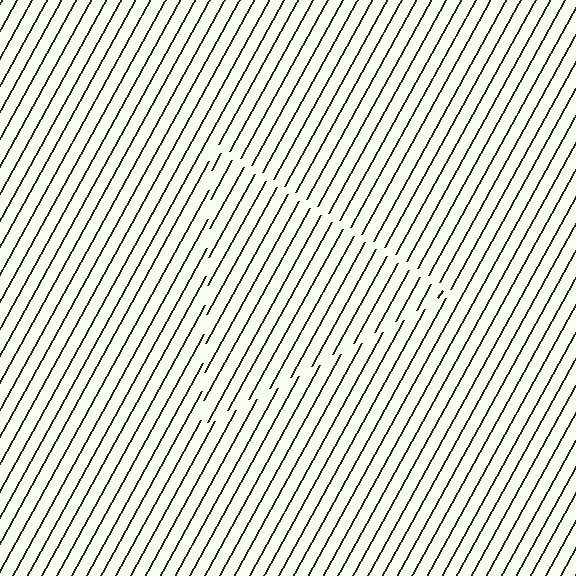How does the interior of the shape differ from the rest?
The interior of the shape contains the same grating, shifted by half a period — the contour is defined by the phase discontinuity where line-ends from the inner and outer gratings abut.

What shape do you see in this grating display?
An illusory triangle. The interior of the shape contains the same grating, shifted by half a period — the contour is defined by the phase discontinuity where line-ends from the inner and outer gratings abut.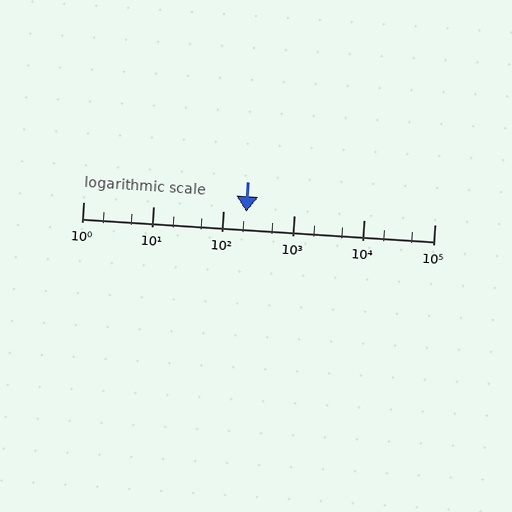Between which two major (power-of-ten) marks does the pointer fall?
The pointer is between 100 and 1000.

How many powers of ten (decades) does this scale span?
The scale spans 5 decades, from 1 to 100000.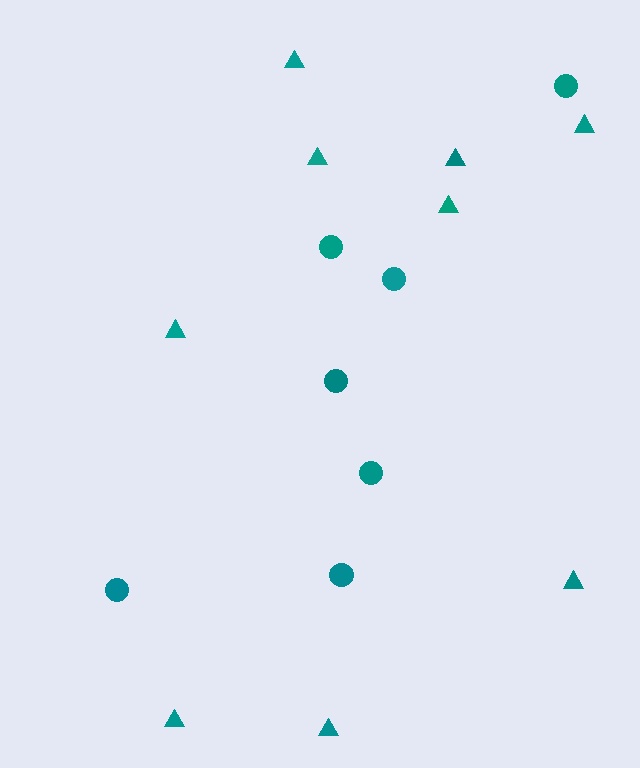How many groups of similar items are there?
There are 2 groups: one group of circles (7) and one group of triangles (9).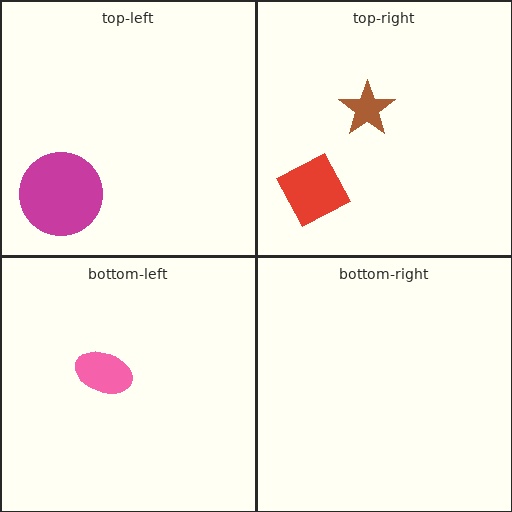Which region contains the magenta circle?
The top-left region.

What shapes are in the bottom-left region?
The pink ellipse.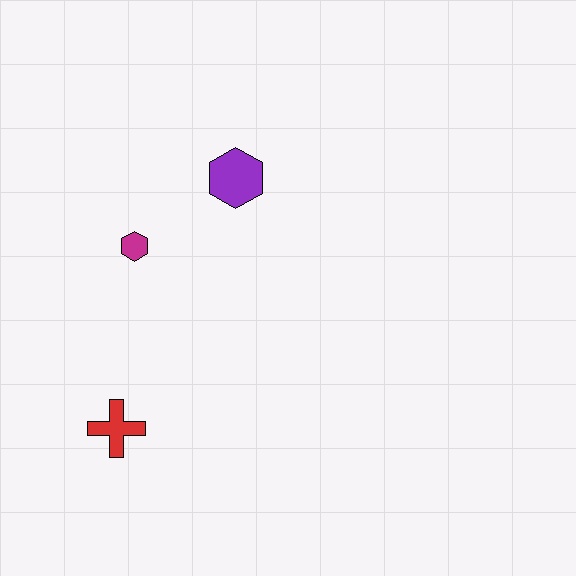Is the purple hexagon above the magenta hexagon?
Yes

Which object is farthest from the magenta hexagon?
The red cross is farthest from the magenta hexagon.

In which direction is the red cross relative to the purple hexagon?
The red cross is below the purple hexagon.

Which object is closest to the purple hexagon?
The magenta hexagon is closest to the purple hexagon.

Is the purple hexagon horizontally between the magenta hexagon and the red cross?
No